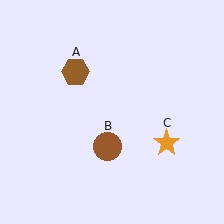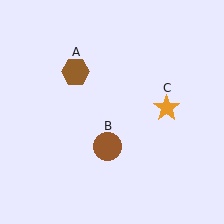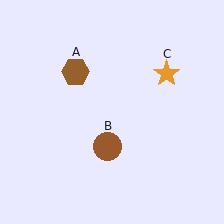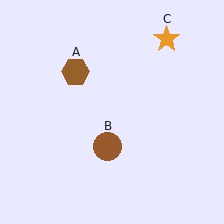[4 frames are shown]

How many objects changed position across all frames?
1 object changed position: orange star (object C).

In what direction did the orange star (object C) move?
The orange star (object C) moved up.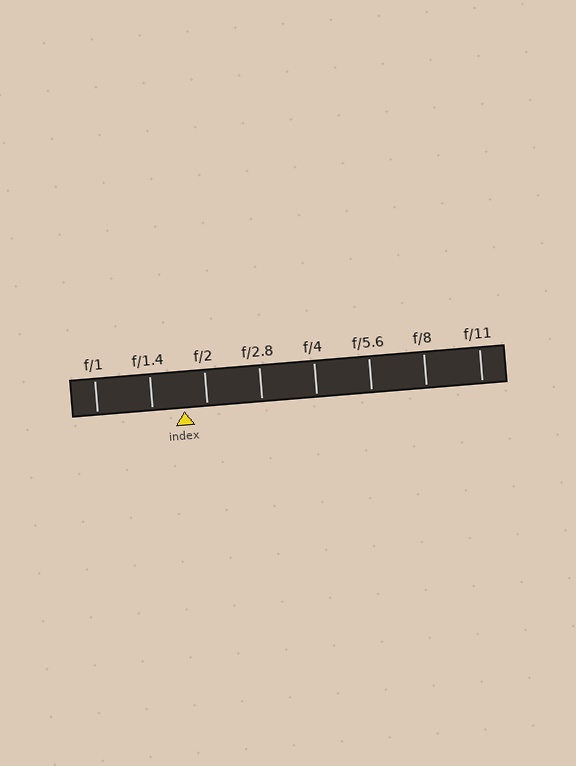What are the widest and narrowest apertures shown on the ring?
The widest aperture shown is f/1 and the narrowest is f/11.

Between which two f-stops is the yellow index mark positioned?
The index mark is between f/1.4 and f/2.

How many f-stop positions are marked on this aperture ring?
There are 8 f-stop positions marked.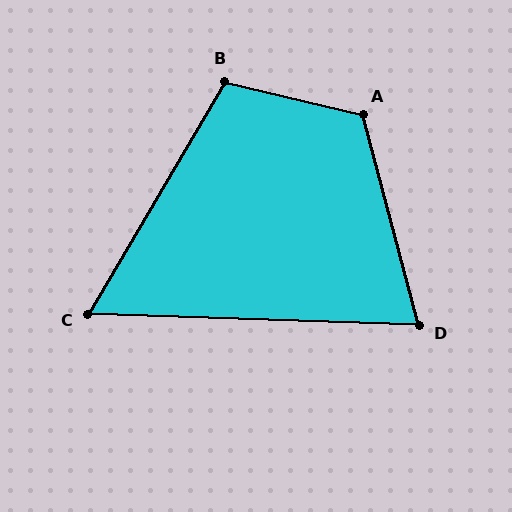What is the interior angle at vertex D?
Approximately 73 degrees (acute).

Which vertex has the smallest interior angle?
C, at approximately 62 degrees.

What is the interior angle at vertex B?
Approximately 107 degrees (obtuse).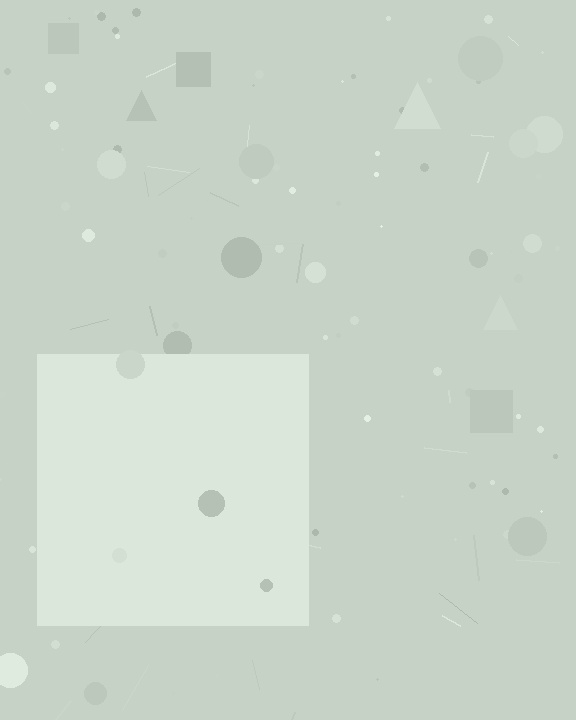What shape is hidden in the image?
A square is hidden in the image.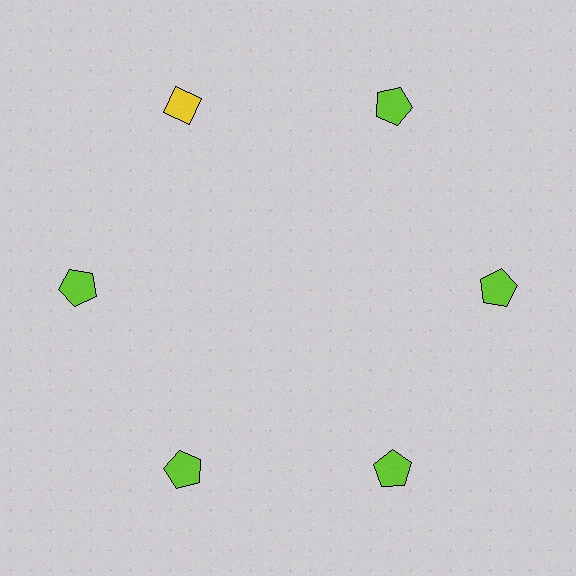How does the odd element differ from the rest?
It differs in both color (yellow instead of lime) and shape (diamond instead of pentagon).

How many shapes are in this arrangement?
There are 6 shapes arranged in a ring pattern.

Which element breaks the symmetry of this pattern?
The yellow diamond at roughly the 11 o'clock position breaks the symmetry. All other shapes are lime pentagons.